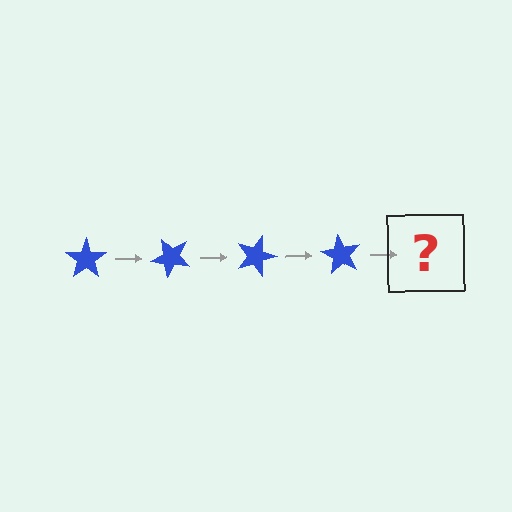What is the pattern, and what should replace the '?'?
The pattern is that the star rotates 45 degrees each step. The '?' should be a blue star rotated 180 degrees.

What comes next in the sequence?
The next element should be a blue star rotated 180 degrees.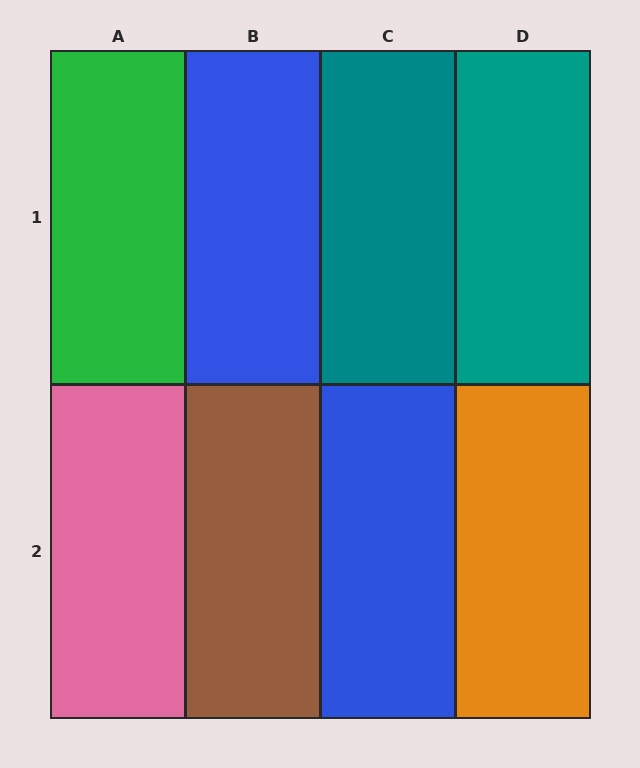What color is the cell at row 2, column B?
Brown.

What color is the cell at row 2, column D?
Orange.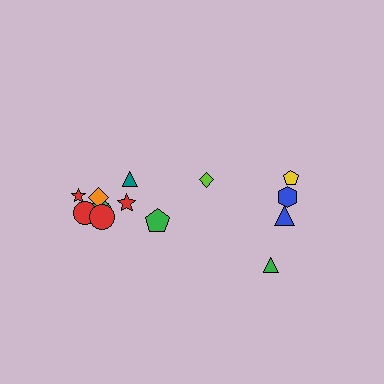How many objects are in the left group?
There are 8 objects.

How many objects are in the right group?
There are 5 objects.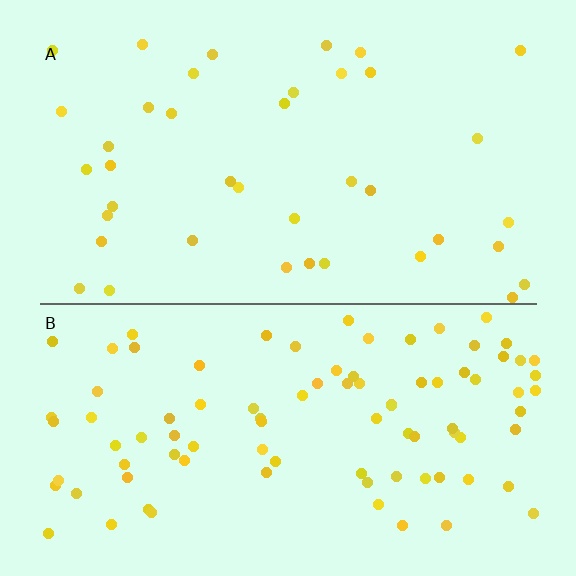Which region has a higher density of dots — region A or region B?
B (the bottom).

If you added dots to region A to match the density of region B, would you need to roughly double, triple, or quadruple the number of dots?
Approximately double.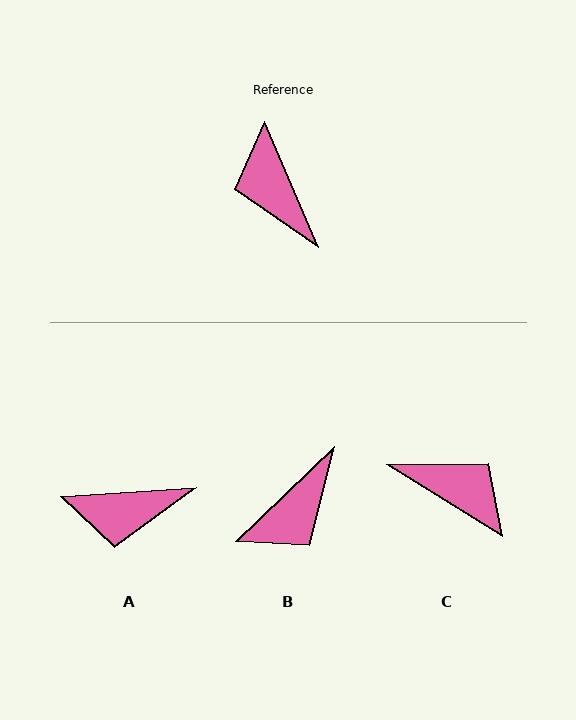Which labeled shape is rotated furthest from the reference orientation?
C, about 145 degrees away.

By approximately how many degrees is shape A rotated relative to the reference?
Approximately 71 degrees counter-clockwise.